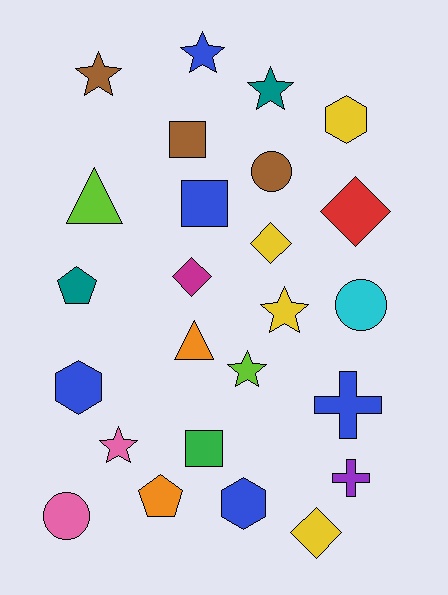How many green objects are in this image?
There is 1 green object.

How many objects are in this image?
There are 25 objects.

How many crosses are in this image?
There are 2 crosses.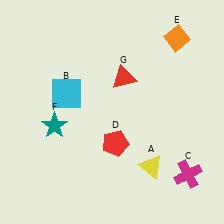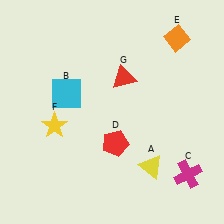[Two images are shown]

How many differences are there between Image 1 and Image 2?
There is 1 difference between the two images.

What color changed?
The star (F) changed from teal in Image 1 to yellow in Image 2.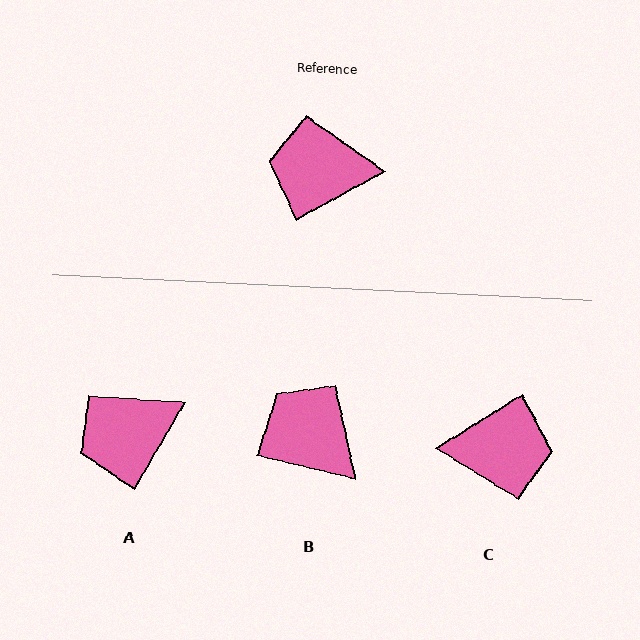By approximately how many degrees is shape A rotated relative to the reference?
Approximately 32 degrees counter-clockwise.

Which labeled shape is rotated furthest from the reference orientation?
C, about 176 degrees away.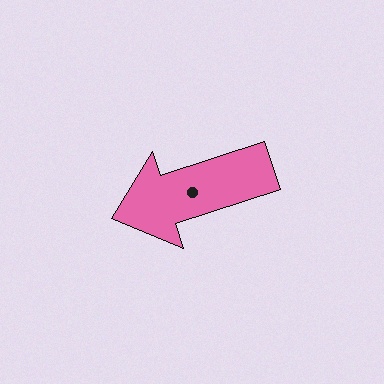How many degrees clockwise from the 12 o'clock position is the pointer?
Approximately 252 degrees.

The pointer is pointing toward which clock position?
Roughly 8 o'clock.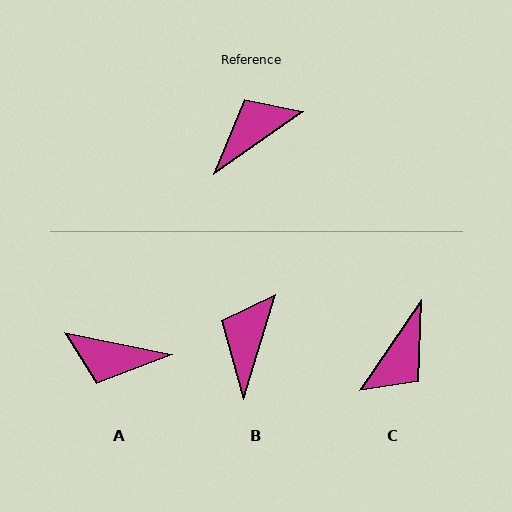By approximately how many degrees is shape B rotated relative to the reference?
Approximately 38 degrees counter-clockwise.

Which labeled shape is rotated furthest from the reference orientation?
C, about 159 degrees away.